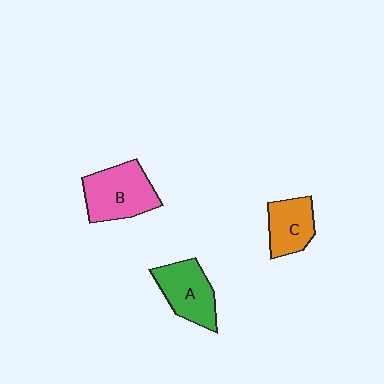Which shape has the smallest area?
Shape C (orange).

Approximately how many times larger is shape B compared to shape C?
Approximately 1.4 times.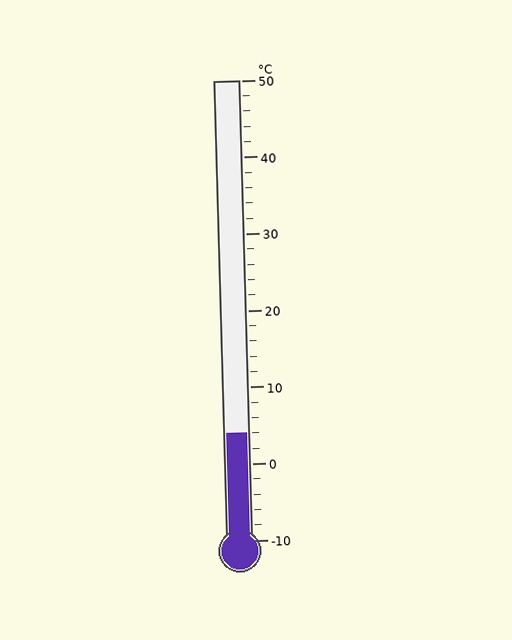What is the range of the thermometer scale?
The thermometer scale ranges from -10°C to 50°C.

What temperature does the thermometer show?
The thermometer shows approximately 4°C.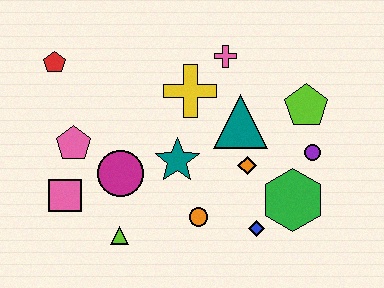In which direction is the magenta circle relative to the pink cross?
The magenta circle is below the pink cross.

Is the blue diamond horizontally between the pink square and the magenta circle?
No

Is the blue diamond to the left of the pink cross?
No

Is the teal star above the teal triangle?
No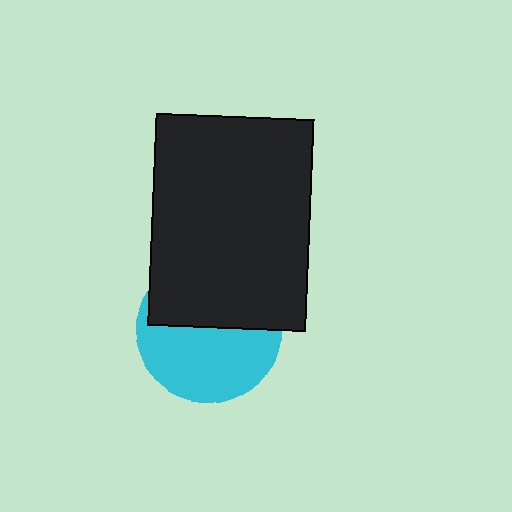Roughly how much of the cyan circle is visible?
About half of it is visible (roughly 54%).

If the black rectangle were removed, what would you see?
You would see the complete cyan circle.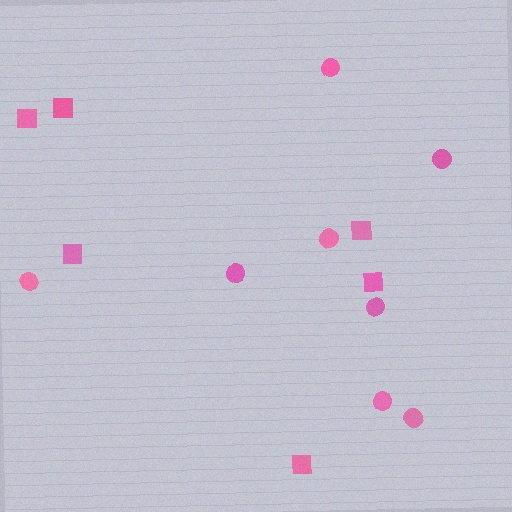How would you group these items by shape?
There are 2 groups: one group of circles (8) and one group of squares (6).